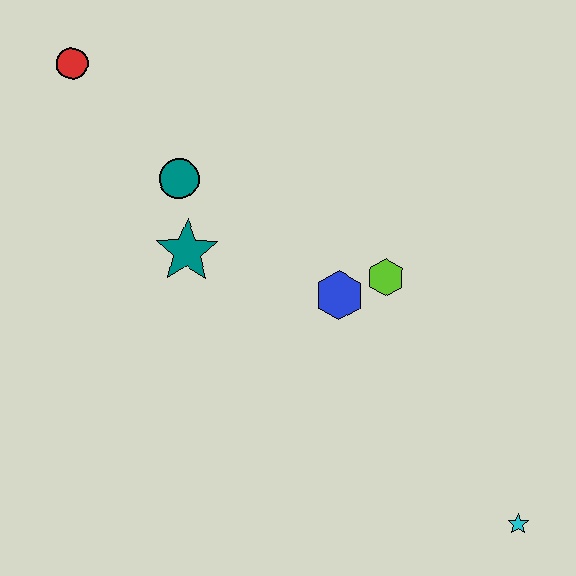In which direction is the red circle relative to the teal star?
The red circle is above the teal star.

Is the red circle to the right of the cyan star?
No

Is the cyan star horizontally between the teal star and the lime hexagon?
No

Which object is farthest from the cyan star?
The red circle is farthest from the cyan star.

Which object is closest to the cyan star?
The lime hexagon is closest to the cyan star.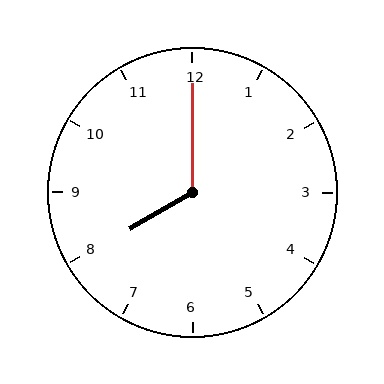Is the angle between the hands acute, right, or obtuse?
It is obtuse.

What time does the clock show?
8:00.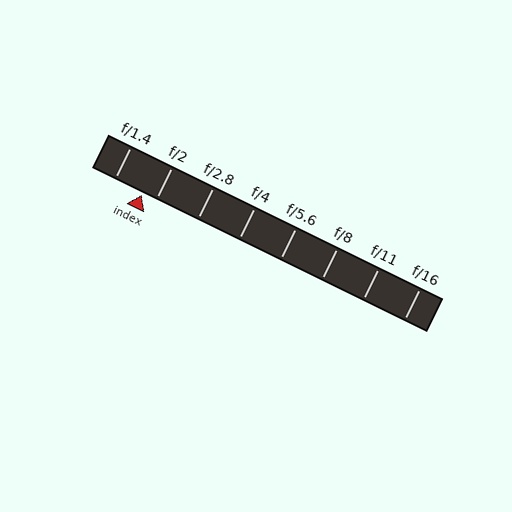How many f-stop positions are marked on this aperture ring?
There are 8 f-stop positions marked.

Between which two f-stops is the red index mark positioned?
The index mark is between f/1.4 and f/2.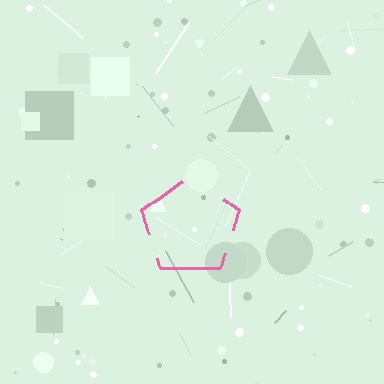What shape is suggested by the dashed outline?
The dashed outline suggests a pentagon.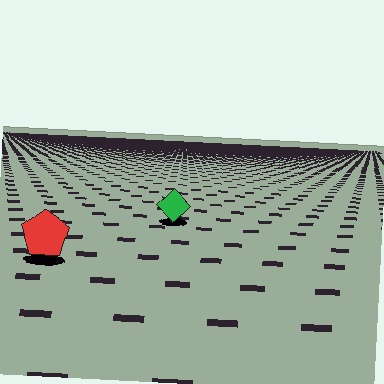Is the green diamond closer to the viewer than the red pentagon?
No. The red pentagon is closer — you can tell from the texture gradient: the ground texture is coarser near it.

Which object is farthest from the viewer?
The green diamond is farthest from the viewer. It appears smaller and the ground texture around it is denser.